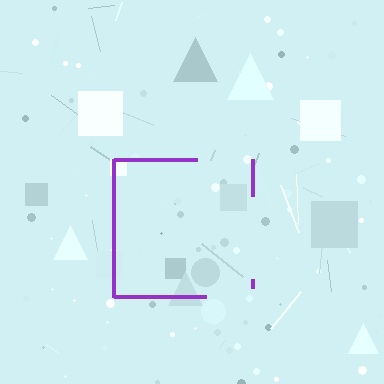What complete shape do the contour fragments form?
The contour fragments form a square.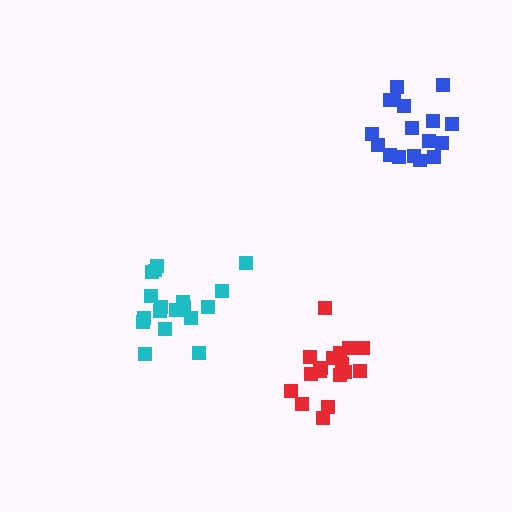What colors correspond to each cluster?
The clusters are colored: red, cyan, blue.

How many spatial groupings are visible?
There are 3 spatial groupings.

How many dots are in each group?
Group 1: 17 dots, Group 2: 19 dots, Group 3: 17 dots (53 total).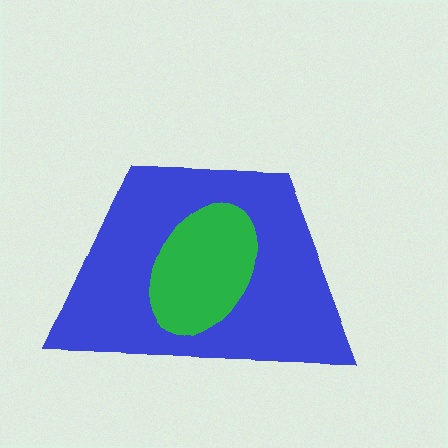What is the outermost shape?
The blue trapezoid.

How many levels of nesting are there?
2.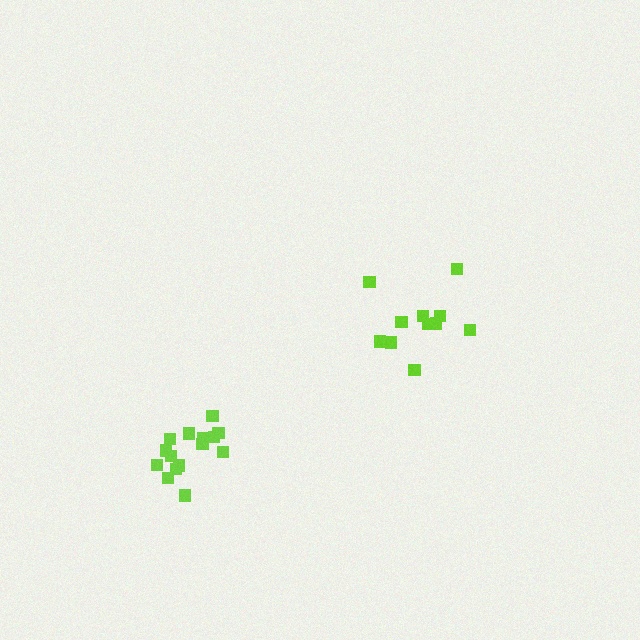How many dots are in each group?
Group 1: 11 dots, Group 2: 15 dots (26 total).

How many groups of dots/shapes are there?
There are 2 groups.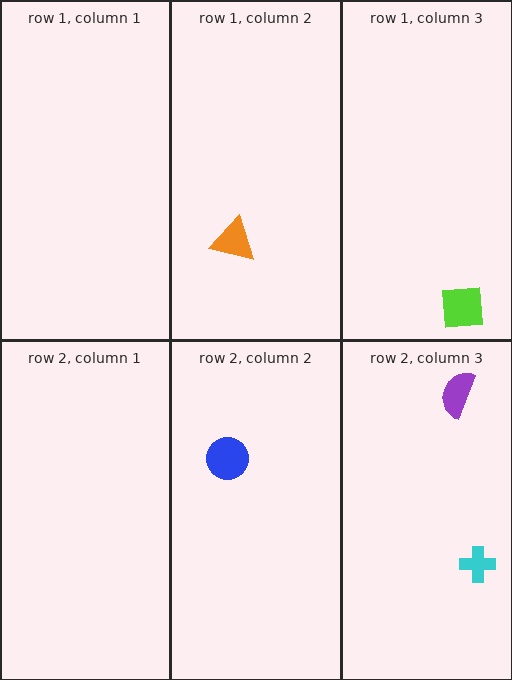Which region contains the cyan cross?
The row 2, column 3 region.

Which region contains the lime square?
The row 1, column 3 region.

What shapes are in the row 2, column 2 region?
The blue circle.